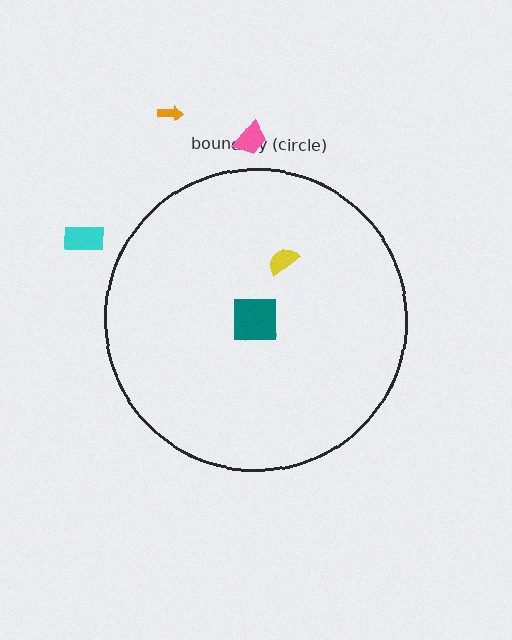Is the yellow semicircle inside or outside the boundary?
Inside.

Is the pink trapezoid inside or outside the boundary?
Outside.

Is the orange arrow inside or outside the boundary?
Outside.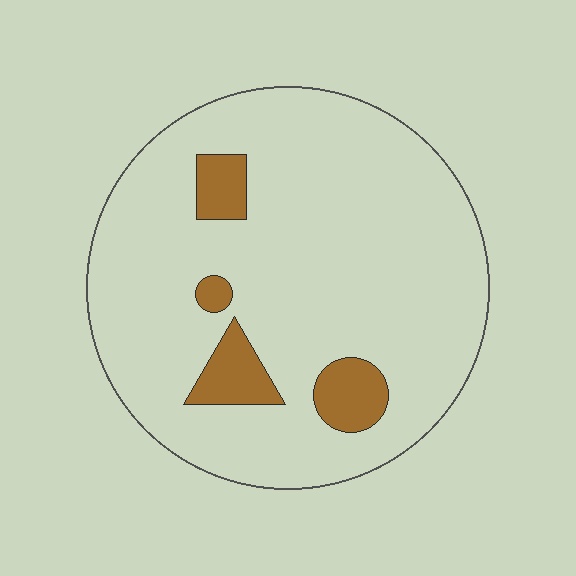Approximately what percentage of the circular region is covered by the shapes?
Approximately 10%.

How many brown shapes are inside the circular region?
4.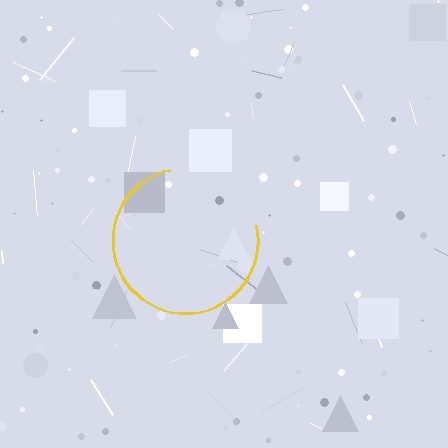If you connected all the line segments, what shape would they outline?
They would outline a circle.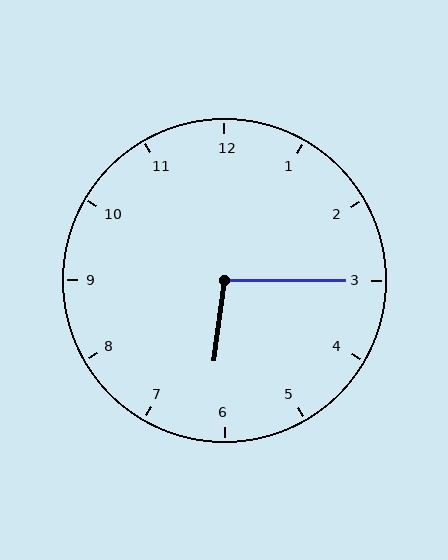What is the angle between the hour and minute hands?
Approximately 98 degrees.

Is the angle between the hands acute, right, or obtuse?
It is obtuse.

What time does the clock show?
6:15.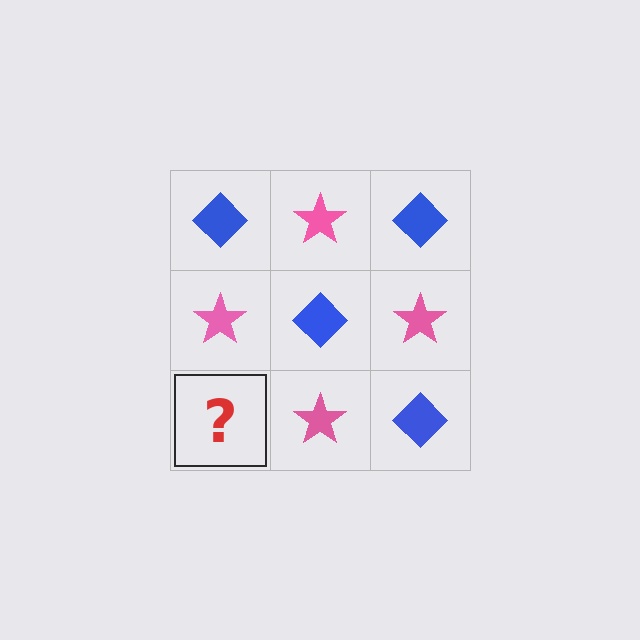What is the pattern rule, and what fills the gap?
The rule is that it alternates blue diamond and pink star in a checkerboard pattern. The gap should be filled with a blue diamond.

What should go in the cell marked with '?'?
The missing cell should contain a blue diamond.